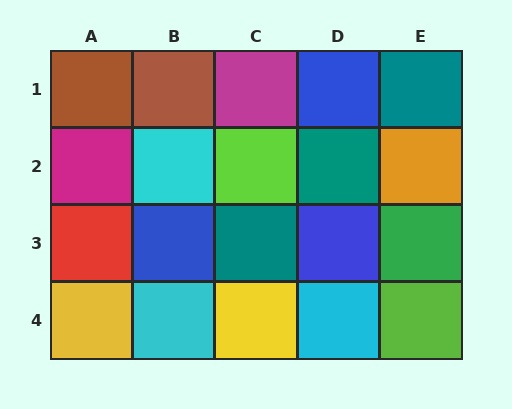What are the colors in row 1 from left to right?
Brown, brown, magenta, blue, teal.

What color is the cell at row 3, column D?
Blue.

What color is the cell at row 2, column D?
Teal.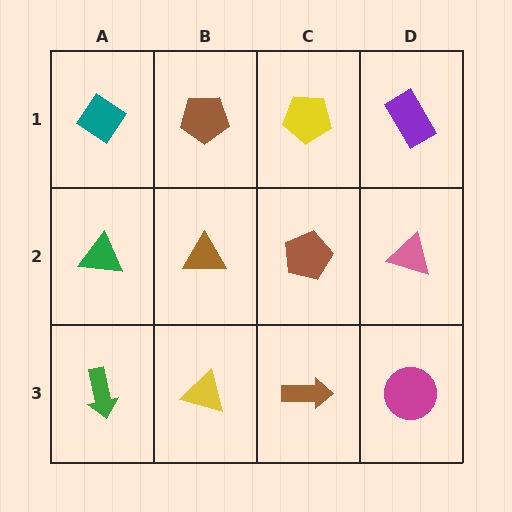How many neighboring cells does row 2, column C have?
4.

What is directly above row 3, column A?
A green triangle.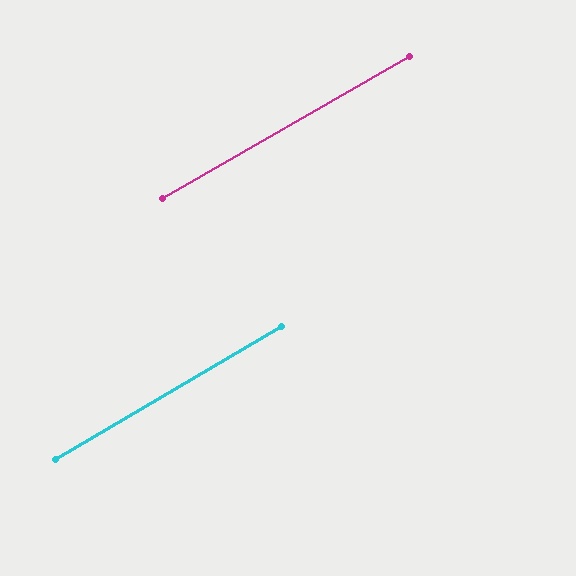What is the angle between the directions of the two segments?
Approximately 0 degrees.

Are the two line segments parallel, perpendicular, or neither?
Parallel — their directions differ by only 0.4°.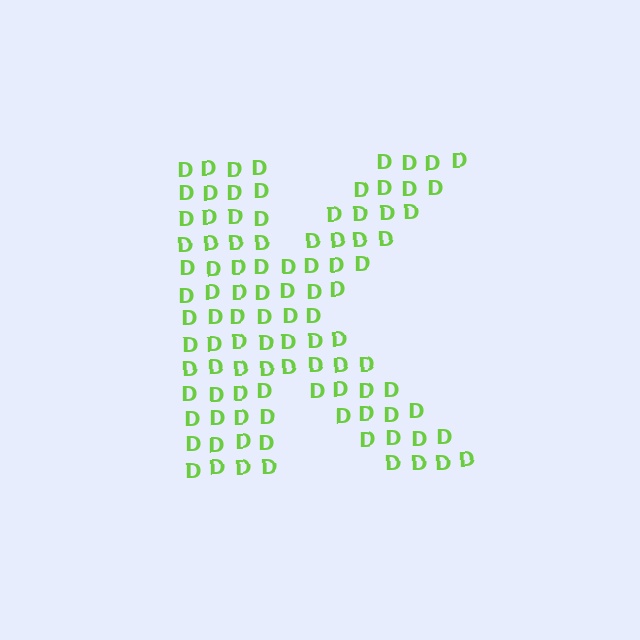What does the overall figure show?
The overall figure shows the letter K.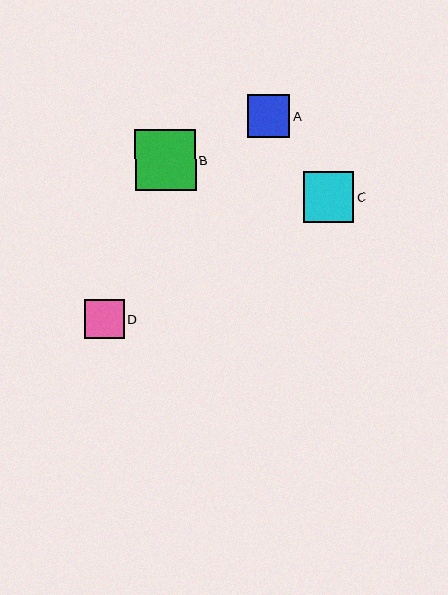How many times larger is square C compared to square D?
Square C is approximately 1.3 times the size of square D.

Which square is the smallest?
Square D is the smallest with a size of approximately 40 pixels.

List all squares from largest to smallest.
From largest to smallest: B, C, A, D.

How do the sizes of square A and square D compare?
Square A and square D are approximately the same size.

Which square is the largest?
Square B is the largest with a size of approximately 61 pixels.